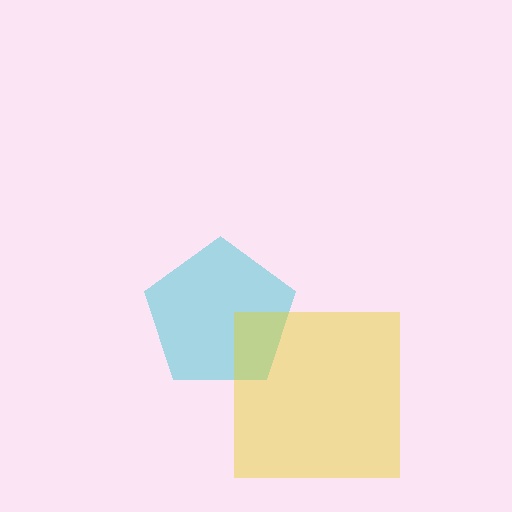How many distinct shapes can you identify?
There are 2 distinct shapes: a cyan pentagon, a yellow square.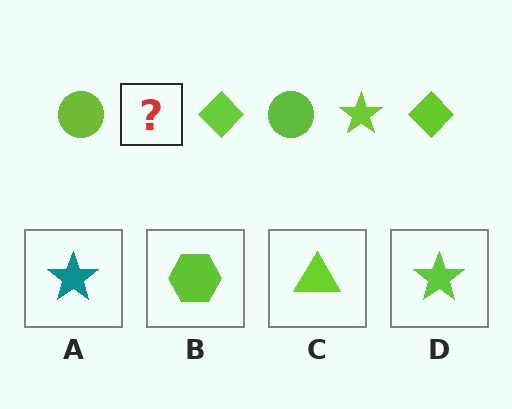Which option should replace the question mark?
Option D.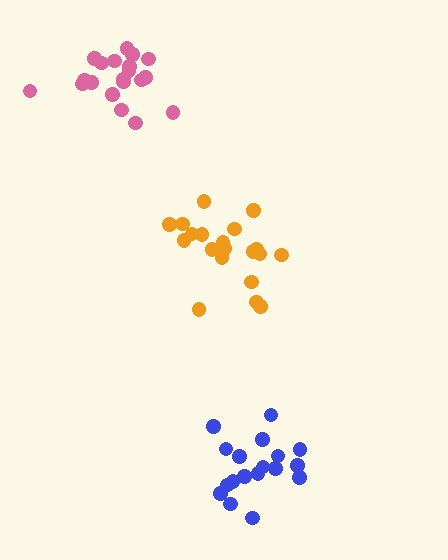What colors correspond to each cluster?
The clusters are colored: orange, pink, blue.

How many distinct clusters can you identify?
There are 3 distinct clusters.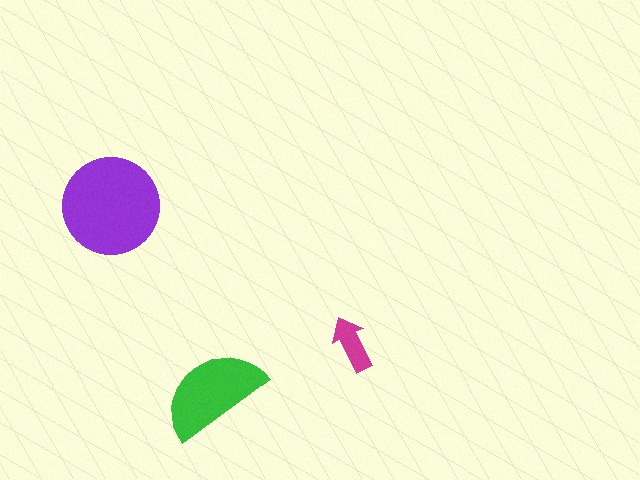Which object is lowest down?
The green semicircle is bottommost.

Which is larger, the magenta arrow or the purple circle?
The purple circle.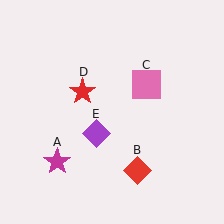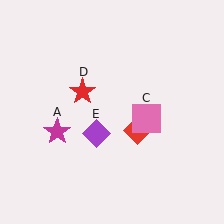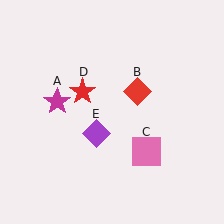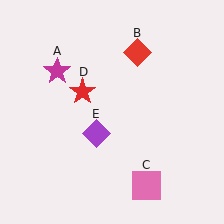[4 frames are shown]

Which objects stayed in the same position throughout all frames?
Red star (object D) and purple diamond (object E) remained stationary.